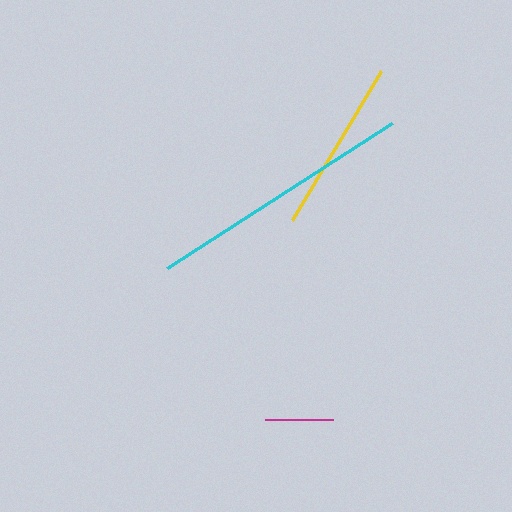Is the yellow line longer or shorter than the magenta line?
The yellow line is longer than the magenta line.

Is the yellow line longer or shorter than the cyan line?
The cyan line is longer than the yellow line.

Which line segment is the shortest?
The magenta line is the shortest at approximately 67 pixels.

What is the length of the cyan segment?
The cyan segment is approximately 268 pixels long.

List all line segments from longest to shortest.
From longest to shortest: cyan, yellow, magenta.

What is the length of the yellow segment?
The yellow segment is approximately 174 pixels long.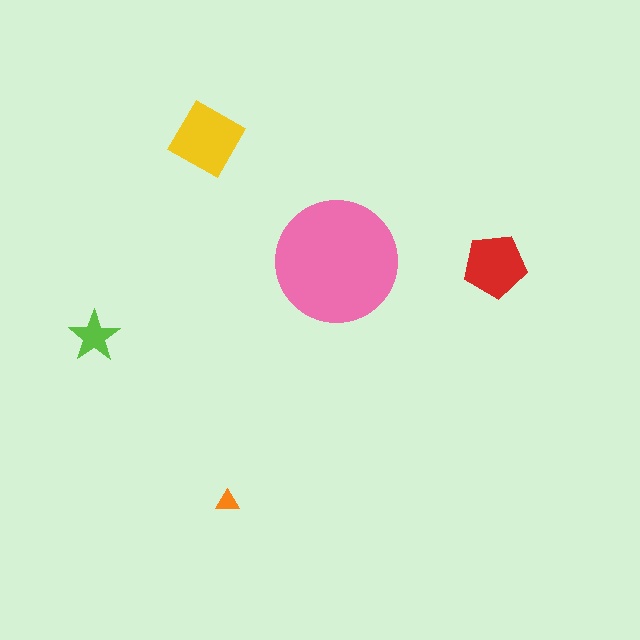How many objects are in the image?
There are 5 objects in the image.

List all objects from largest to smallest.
The pink circle, the yellow square, the red pentagon, the lime star, the orange triangle.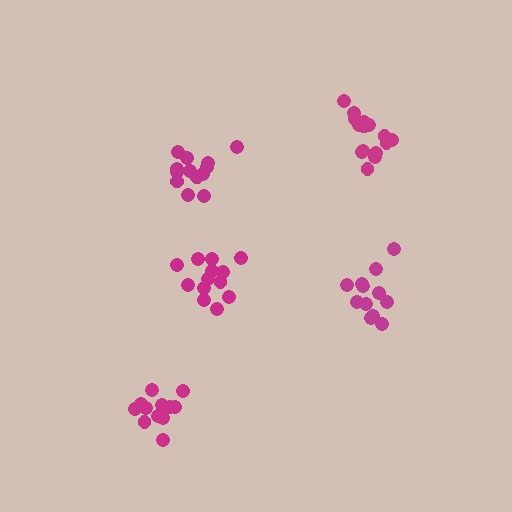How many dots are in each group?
Group 1: 15 dots, Group 2: 12 dots, Group 3: 12 dots, Group 4: 14 dots, Group 5: 13 dots (66 total).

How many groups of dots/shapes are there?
There are 5 groups.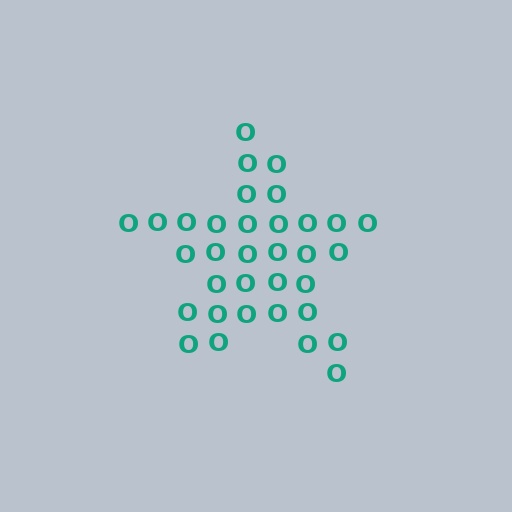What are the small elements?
The small elements are letter O's.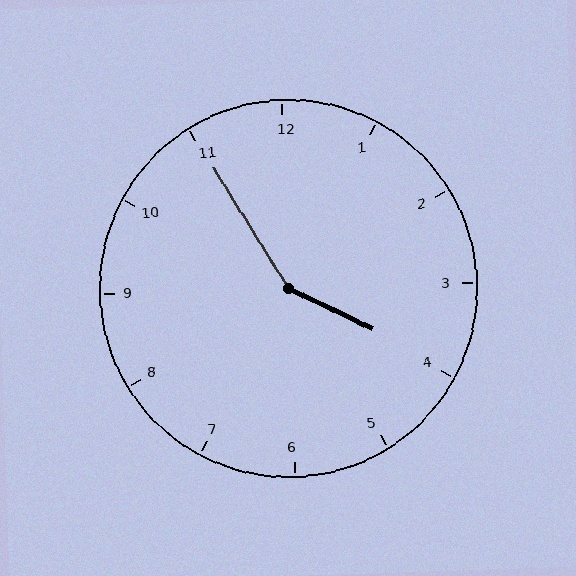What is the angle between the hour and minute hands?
Approximately 148 degrees.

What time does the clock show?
3:55.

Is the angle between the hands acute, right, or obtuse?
It is obtuse.